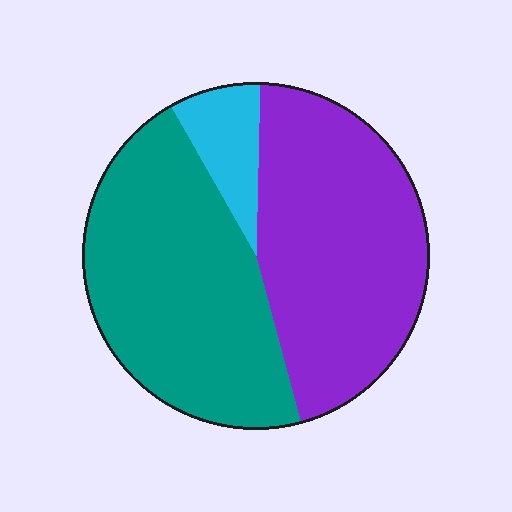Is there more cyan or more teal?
Teal.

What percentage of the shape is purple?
Purple covers around 45% of the shape.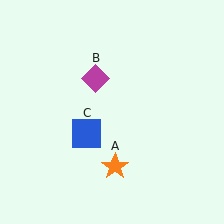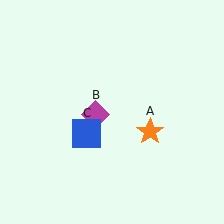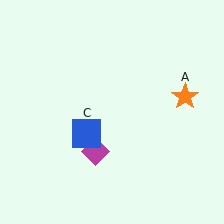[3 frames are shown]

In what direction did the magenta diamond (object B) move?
The magenta diamond (object B) moved down.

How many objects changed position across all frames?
2 objects changed position: orange star (object A), magenta diamond (object B).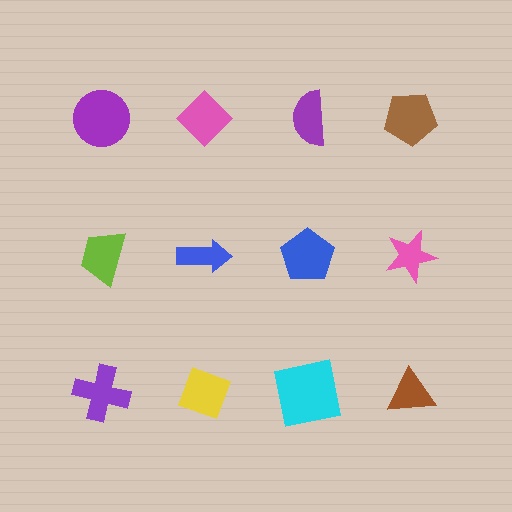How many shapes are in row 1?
4 shapes.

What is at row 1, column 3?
A purple semicircle.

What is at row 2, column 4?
A pink star.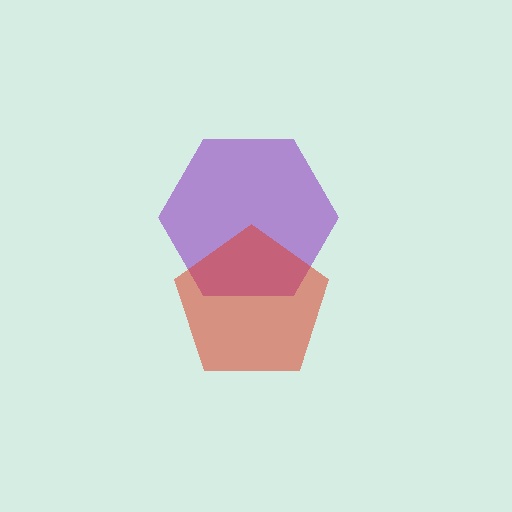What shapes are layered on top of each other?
The layered shapes are: a purple hexagon, a red pentagon.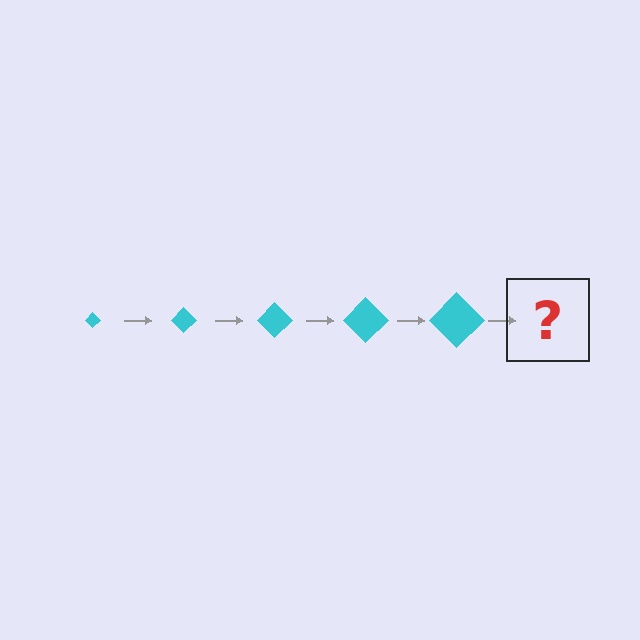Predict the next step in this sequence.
The next step is a cyan diamond, larger than the previous one.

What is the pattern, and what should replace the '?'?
The pattern is that the diamond gets progressively larger each step. The '?' should be a cyan diamond, larger than the previous one.